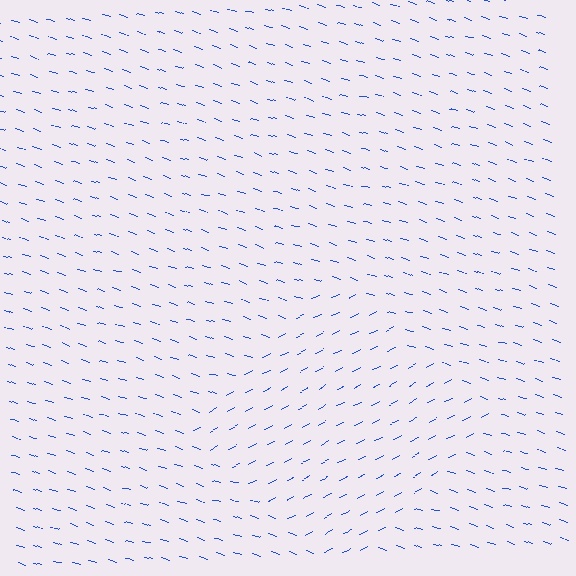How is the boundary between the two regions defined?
The boundary is defined purely by a change in line orientation (approximately 45 degrees difference). All lines are the same color and thickness.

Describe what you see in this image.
The image is filled with small blue line segments. A diamond region in the image has lines oriented differently from the surrounding lines, creating a visible texture boundary.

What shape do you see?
I see a diamond.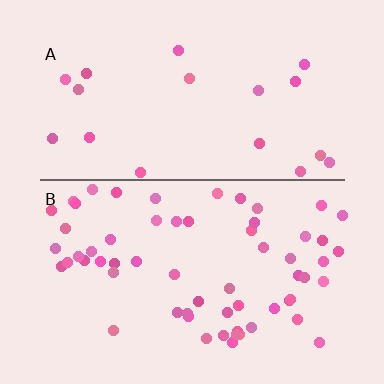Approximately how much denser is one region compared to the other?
Approximately 3.3× — region B over region A.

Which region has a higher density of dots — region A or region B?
B (the bottom).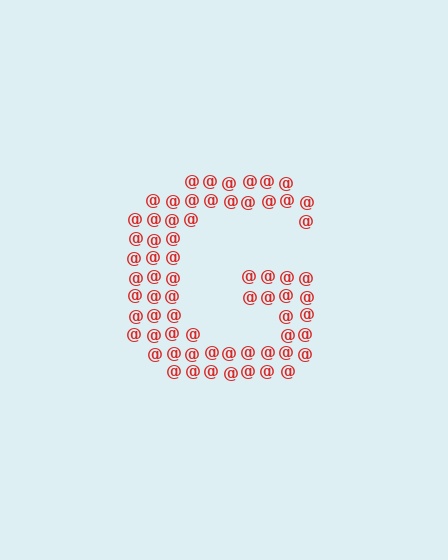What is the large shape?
The large shape is the letter G.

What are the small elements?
The small elements are at signs.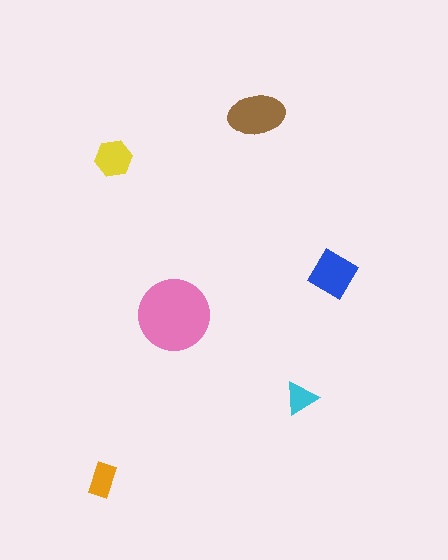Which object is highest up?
The brown ellipse is topmost.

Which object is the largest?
The pink circle.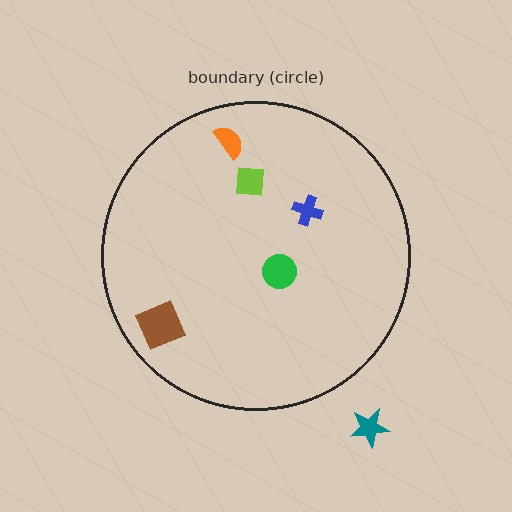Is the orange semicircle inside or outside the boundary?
Inside.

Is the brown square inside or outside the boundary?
Inside.